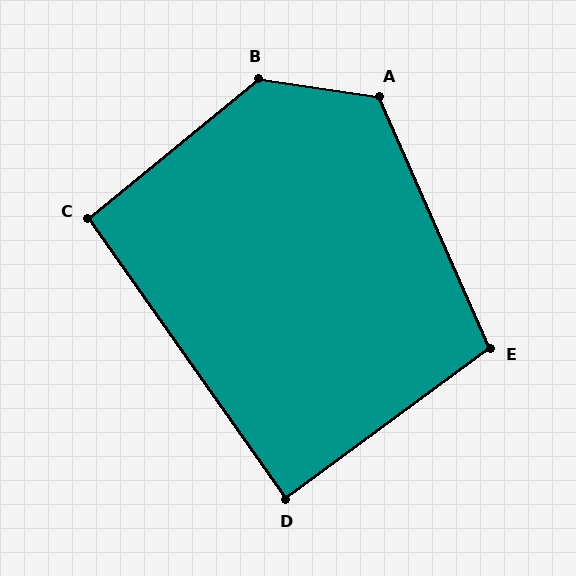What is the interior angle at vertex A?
Approximately 123 degrees (obtuse).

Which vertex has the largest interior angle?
B, at approximately 132 degrees.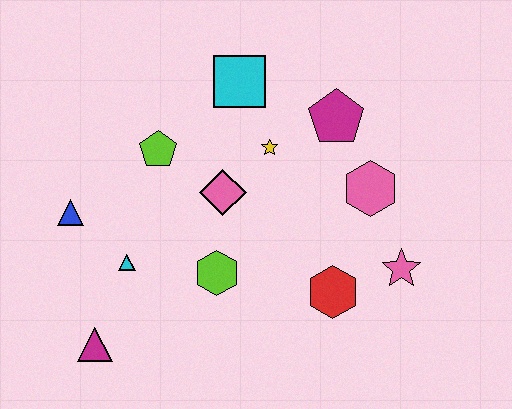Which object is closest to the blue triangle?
The cyan triangle is closest to the blue triangle.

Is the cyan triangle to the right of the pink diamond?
No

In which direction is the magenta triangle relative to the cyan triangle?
The magenta triangle is below the cyan triangle.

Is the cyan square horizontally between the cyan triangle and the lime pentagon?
No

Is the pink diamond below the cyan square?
Yes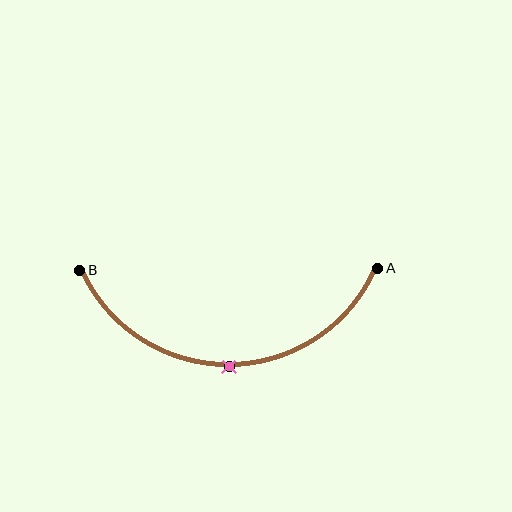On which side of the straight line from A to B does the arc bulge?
The arc bulges below the straight line connecting A and B.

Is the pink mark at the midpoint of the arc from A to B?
Yes. The pink mark lies on the arc at equal arc-length from both A and B — it is the arc midpoint.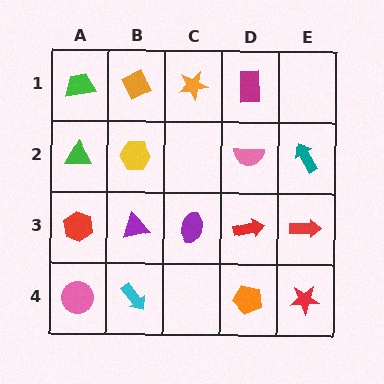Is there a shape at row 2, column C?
No, that cell is empty.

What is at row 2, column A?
A green triangle.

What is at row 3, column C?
A purple ellipse.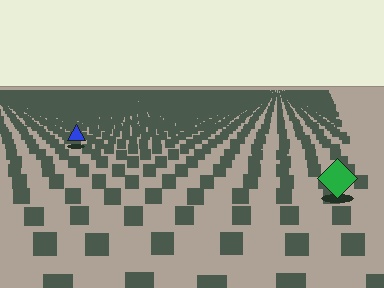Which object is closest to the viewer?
The green diamond is closest. The texture marks near it are larger and more spread out.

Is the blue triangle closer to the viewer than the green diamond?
No. The green diamond is closer — you can tell from the texture gradient: the ground texture is coarser near it.